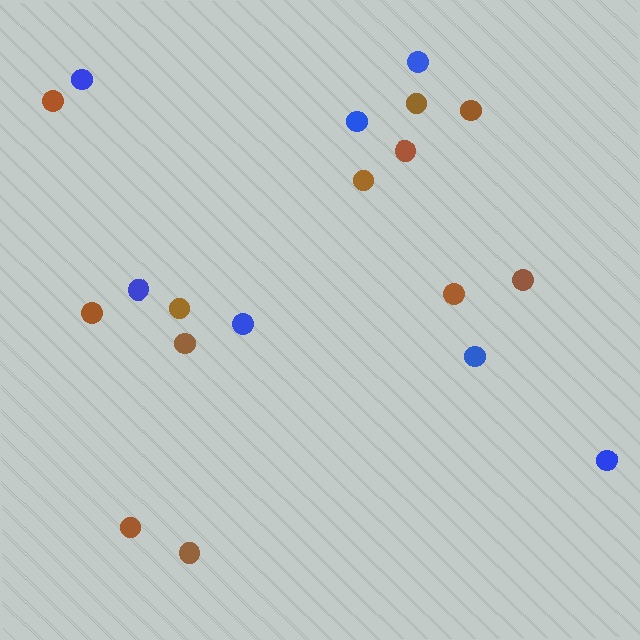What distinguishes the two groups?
There are 2 groups: one group of brown circles (12) and one group of blue circles (7).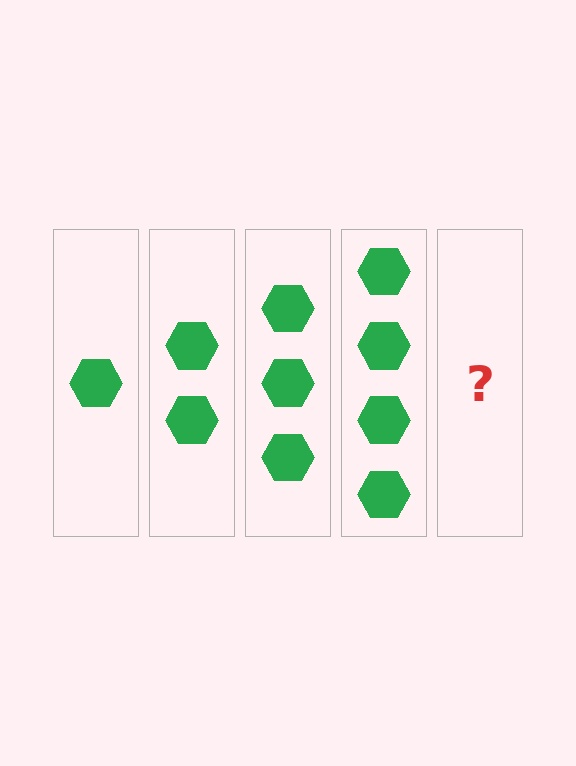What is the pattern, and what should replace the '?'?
The pattern is that each step adds one more hexagon. The '?' should be 5 hexagons.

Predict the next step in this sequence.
The next step is 5 hexagons.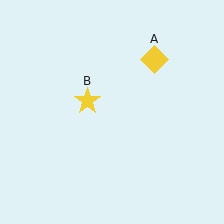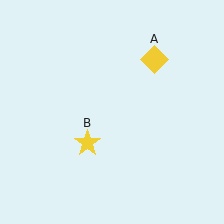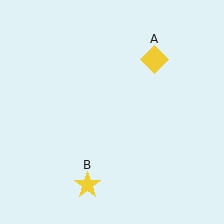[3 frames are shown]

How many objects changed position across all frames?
1 object changed position: yellow star (object B).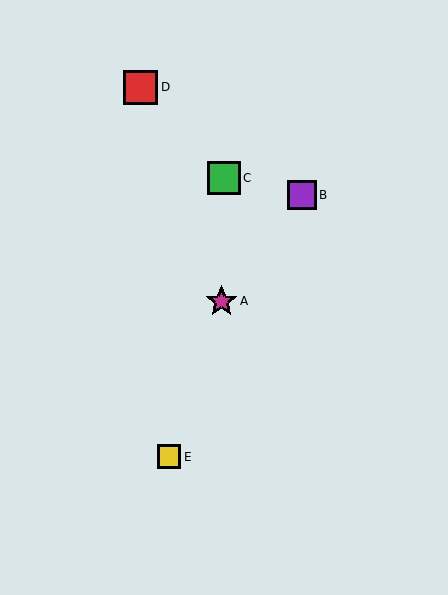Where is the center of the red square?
The center of the red square is at (141, 87).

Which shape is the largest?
The red square (labeled D) is the largest.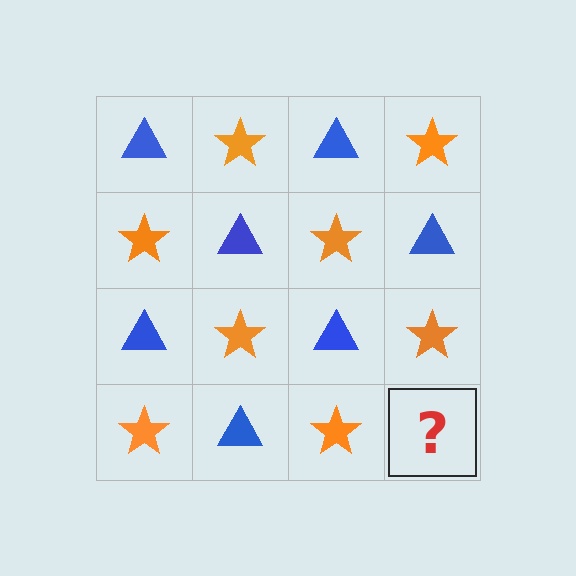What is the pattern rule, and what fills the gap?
The rule is that it alternates blue triangle and orange star in a checkerboard pattern. The gap should be filled with a blue triangle.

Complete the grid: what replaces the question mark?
The question mark should be replaced with a blue triangle.